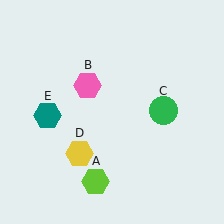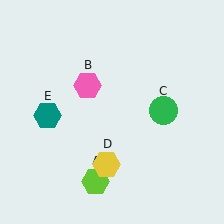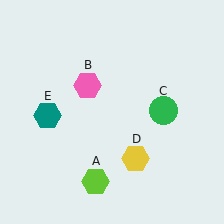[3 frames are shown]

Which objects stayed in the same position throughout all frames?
Lime hexagon (object A) and pink hexagon (object B) and green circle (object C) and teal hexagon (object E) remained stationary.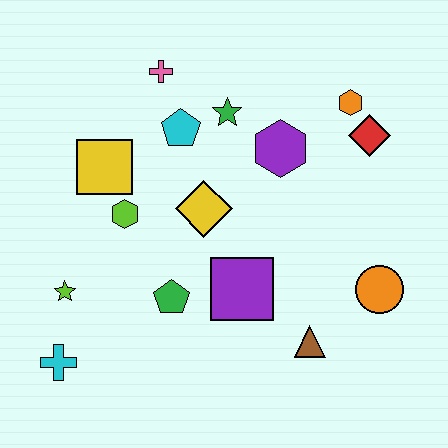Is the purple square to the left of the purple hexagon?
Yes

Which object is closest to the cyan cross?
The lime star is closest to the cyan cross.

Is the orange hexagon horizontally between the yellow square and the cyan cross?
No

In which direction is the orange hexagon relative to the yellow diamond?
The orange hexagon is to the right of the yellow diamond.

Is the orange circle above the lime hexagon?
No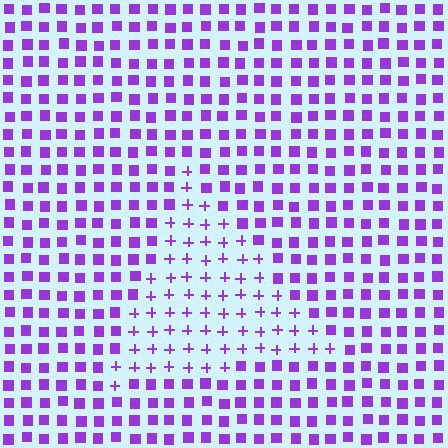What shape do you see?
I see a triangle.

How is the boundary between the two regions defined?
The boundary is defined by a change in element shape: plus signs inside vs. squares outside. All elements share the same color and spacing.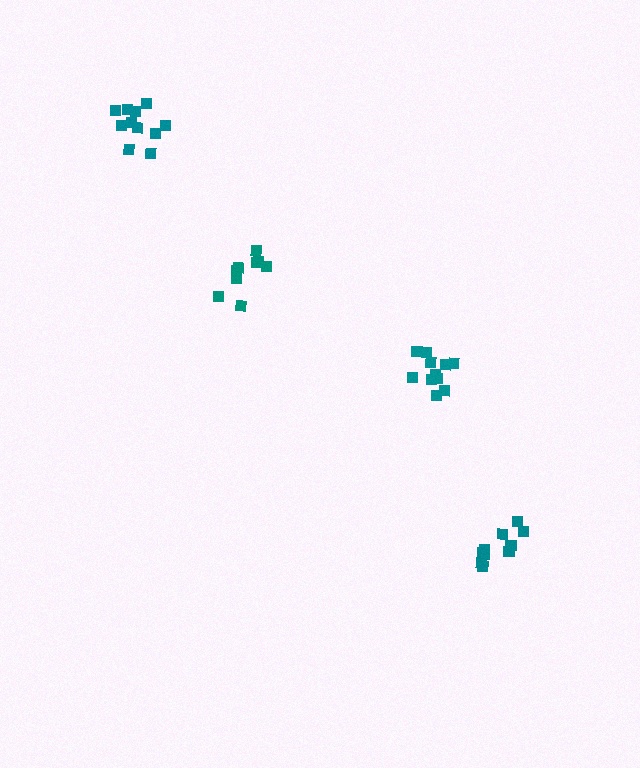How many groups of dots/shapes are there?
There are 4 groups.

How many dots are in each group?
Group 1: 9 dots, Group 2: 11 dots, Group 3: 10 dots, Group 4: 11 dots (41 total).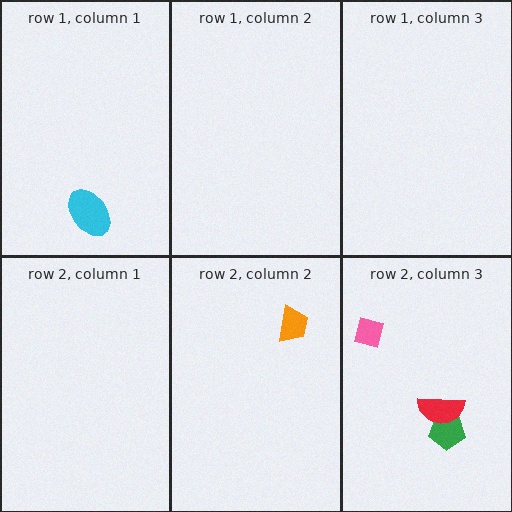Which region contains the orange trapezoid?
The row 2, column 2 region.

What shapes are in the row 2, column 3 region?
The green pentagon, the pink square, the red semicircle.